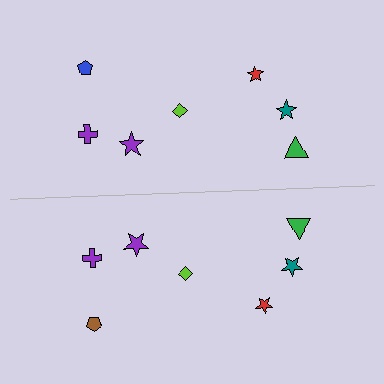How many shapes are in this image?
There are 14 shapes in this image.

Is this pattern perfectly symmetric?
No, the pattern is not perfectly symmetric. The brown pentagon on the bottom side breaks the symmetry — its mirror counterpart is blue.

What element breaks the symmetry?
The brown pentagon on the bottom side breaks the symmetry — its mirror counterpart is blue.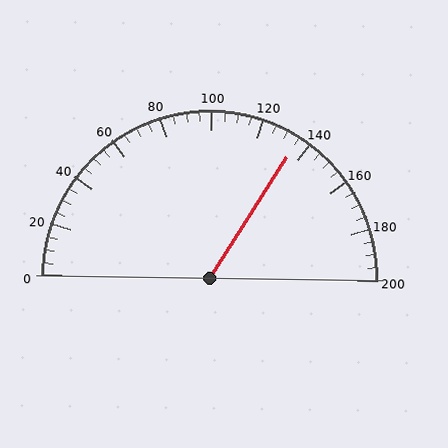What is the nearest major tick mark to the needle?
The nearest major tick mark is 140.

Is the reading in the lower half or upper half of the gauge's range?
The reading is in the upper half of the range (0 to 200).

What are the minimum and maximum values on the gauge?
The gauge ranges from 0 to 200.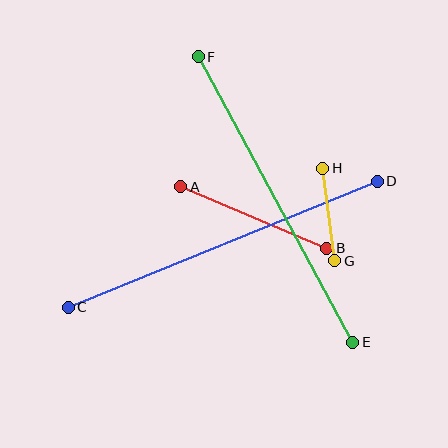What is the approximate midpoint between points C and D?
The midpoint is at approximately (223, 244) pixels.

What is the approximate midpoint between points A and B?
The midpoint is at approximately (254, 218) pixels.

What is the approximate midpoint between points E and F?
The midpoint is at approximately (275, 199) pixels.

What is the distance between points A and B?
The distance is approximately 158 pixels.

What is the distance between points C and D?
The distance is approximately 334 pixels.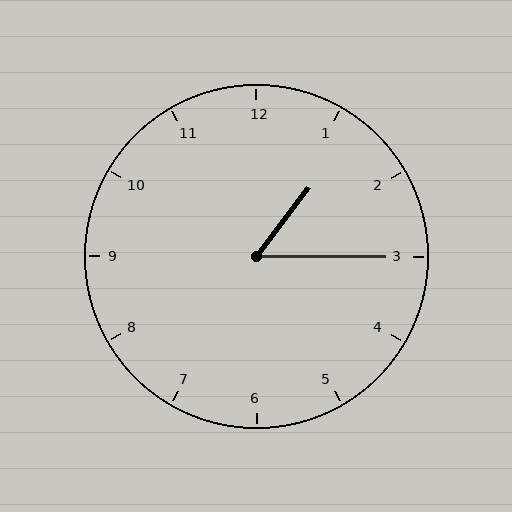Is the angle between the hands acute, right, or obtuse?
It is acute.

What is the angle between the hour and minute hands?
Approximately 52 degrees.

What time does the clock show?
1:15.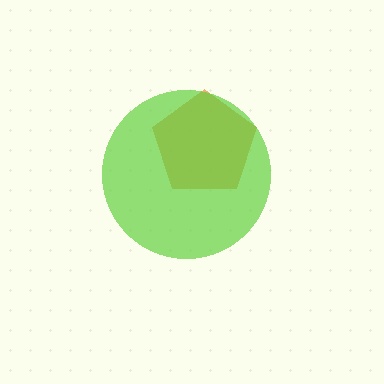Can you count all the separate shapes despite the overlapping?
Yes, there are 2 separate shapes.